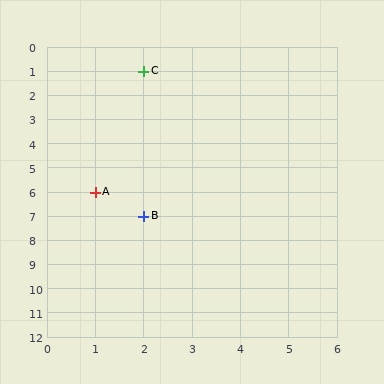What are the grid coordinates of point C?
Point C is at grid coordinates (2, 1).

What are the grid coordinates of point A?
Point A is at grid coordinates (1, 6).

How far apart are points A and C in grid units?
Points A and C are 1 column and 5 rows apart (about 5.1 grid units diagonally).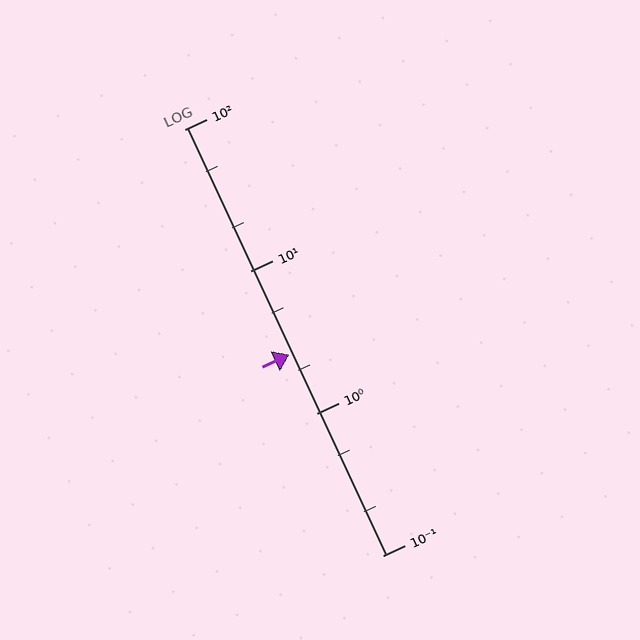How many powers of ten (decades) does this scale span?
The scale spans 3 decades, from 0.1 to 100.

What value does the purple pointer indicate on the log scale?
The pointer indicates approximately 2.6.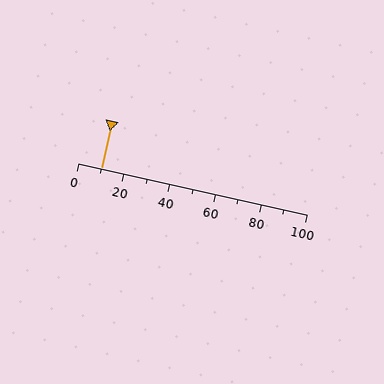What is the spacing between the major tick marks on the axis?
The major ticks are spaced 20 apart.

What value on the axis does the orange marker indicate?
The marker indicates approximately 10.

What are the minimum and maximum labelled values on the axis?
The axis runs from 0 to 100.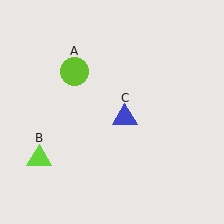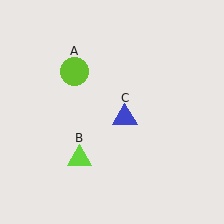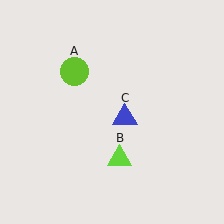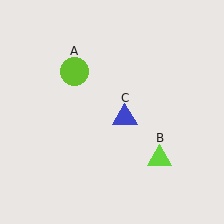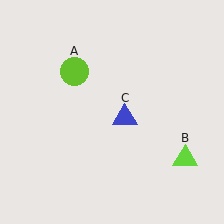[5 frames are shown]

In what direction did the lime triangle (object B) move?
The lime triangle (object B) moved right.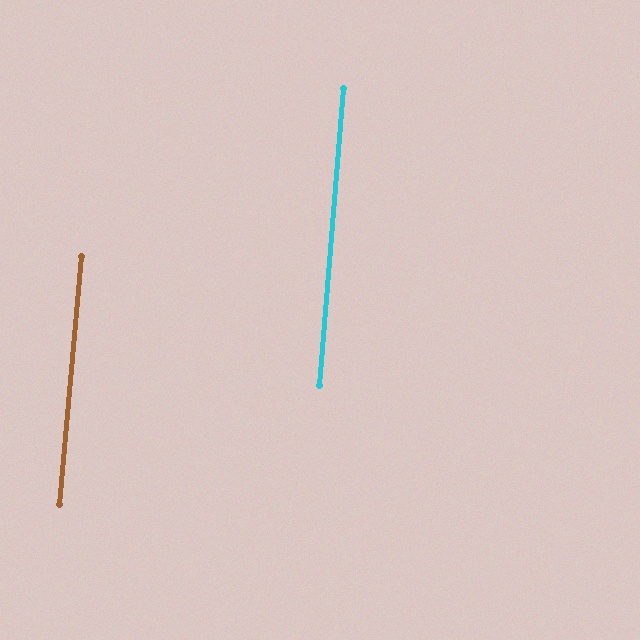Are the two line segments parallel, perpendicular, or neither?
Parallel — their directions differ by only 0.3°.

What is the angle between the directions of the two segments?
Approximately 0 degrees.